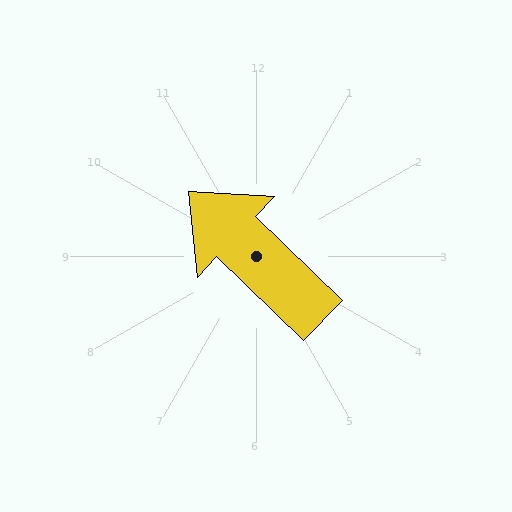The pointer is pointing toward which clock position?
Roughly 10 o'clock.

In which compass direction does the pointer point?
Northwest.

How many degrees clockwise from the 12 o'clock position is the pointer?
Approximately 314 degrees.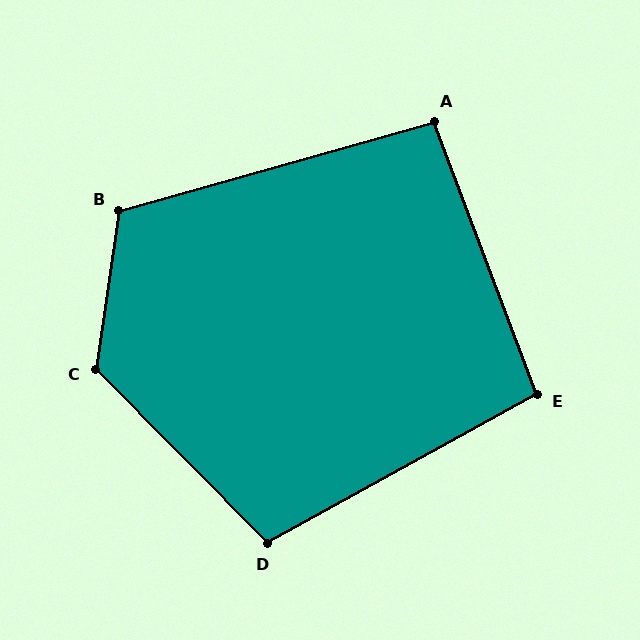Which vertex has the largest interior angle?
C, at approximately 127 degrees.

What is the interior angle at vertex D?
Approximately 106 degrees (obtuse).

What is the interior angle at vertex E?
Approximately 98 degrees (obtuse).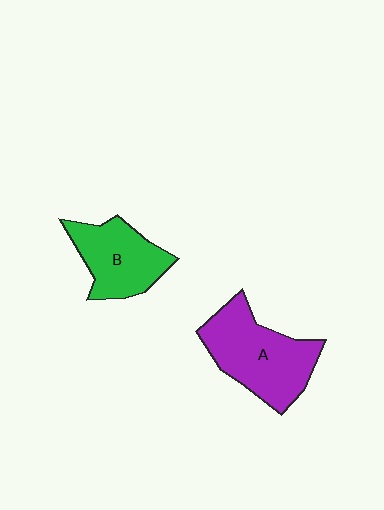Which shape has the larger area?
Shape A (purple).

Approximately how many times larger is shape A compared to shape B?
Approximately 1.4 times.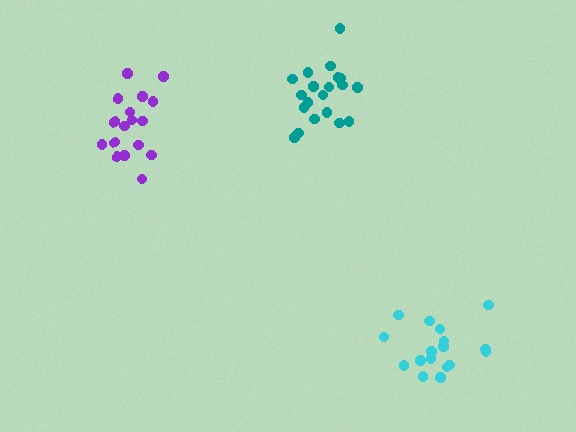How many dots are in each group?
Group 1: 20 dots, Group 2: 18 dots, Group 3: 17 dots (55 total).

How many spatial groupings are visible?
There are 3 spatial groupings.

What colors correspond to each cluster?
The clusters are colored: teal, cyan, purple.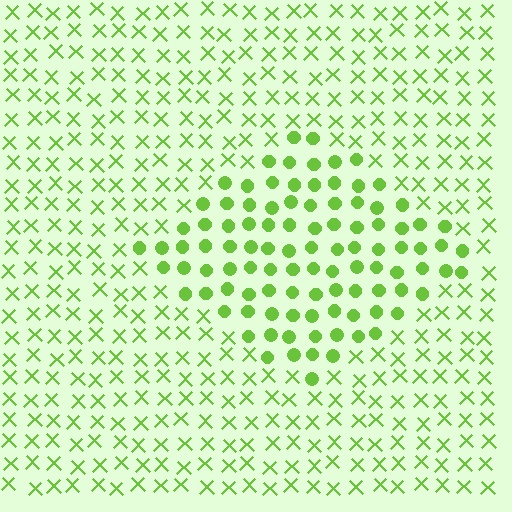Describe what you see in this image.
The image is filled with small lime elements arranged in a uniform grid. A diamond-shaped region contains circles, while the surrounding area contains X marks. The boundary is defined purely by the change in element shape.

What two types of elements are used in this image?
The image uses circles inside the diamond region and X marks outside it.